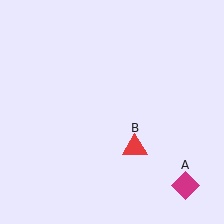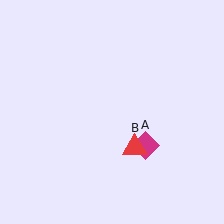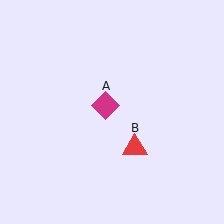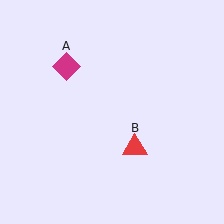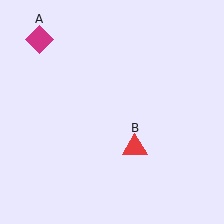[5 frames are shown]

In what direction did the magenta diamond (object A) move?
The magenta diamond (object A) moved up and to the left.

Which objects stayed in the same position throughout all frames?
Red triangle (object B) remained stationary.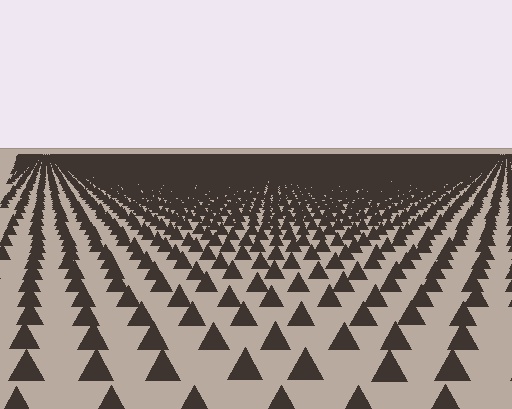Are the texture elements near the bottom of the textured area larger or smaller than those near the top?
Larger. Near the bottom, elements are closer to the viewer and appear at a bigger on-screen size.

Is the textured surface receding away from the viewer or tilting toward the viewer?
The surface is receding away from the viewer. Texture elements get smaller and denser toward the top.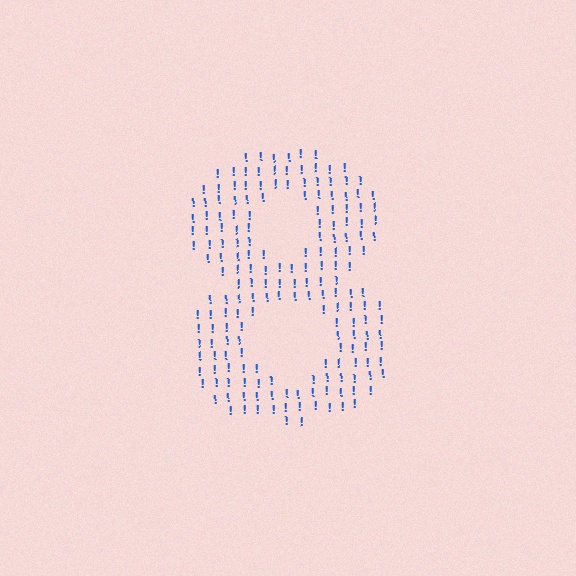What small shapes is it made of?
It is made of small exclamation marks.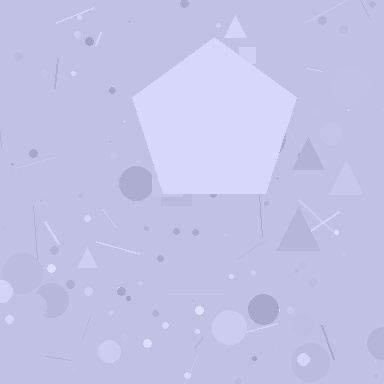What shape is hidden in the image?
A pentagon is hidden in the image.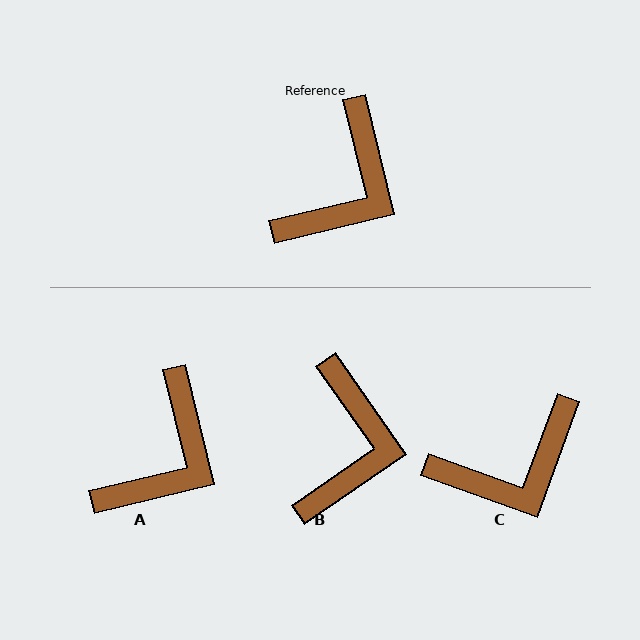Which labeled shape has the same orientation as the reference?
A.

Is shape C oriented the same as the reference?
No, it is off by about 33 degrees.